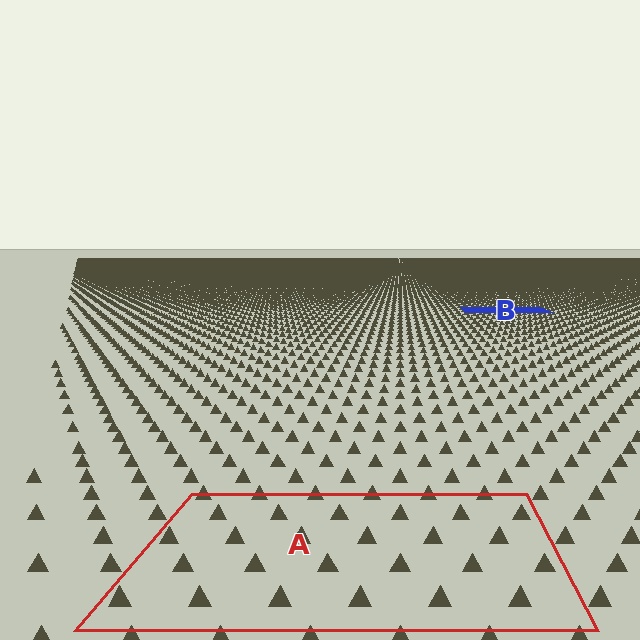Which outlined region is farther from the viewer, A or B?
Region B is farther from the viewer — the texture elements inside it appear smaller and more densely packed.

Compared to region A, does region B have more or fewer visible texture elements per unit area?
Region B has more texture elements per unit area — they are packed more densely because it is farther away.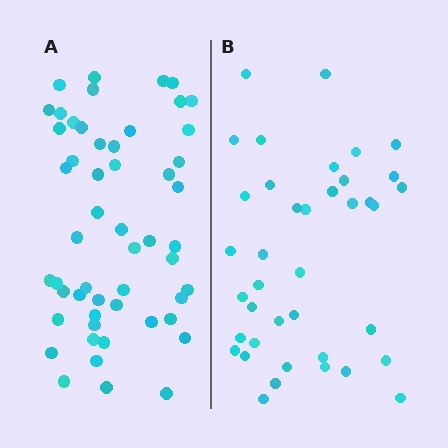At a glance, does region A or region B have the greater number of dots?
Region A (the left region) has more dots.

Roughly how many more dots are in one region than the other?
Region A has approximately 15 more dots than region B.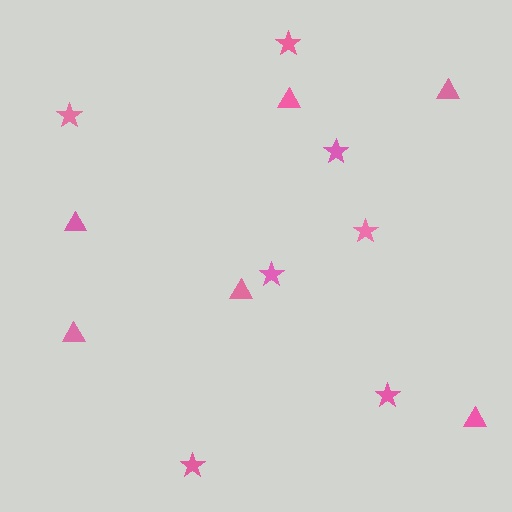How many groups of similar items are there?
There are 2 groups: one group of stars (7) and one group of triangles (6).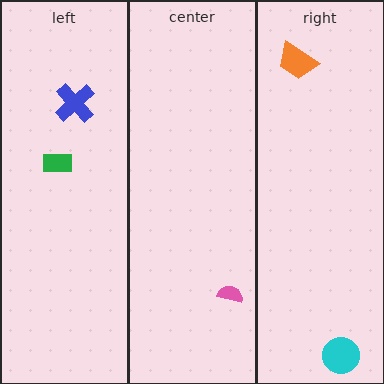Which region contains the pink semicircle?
The center region.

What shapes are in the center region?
The pink semicircle.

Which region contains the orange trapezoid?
The right region.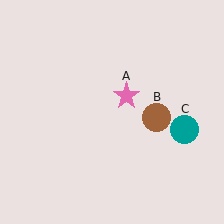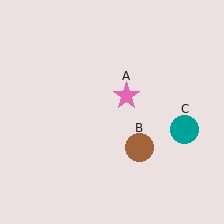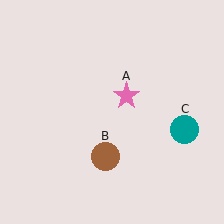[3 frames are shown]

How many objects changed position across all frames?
1 object changed position: brown circle (object B).